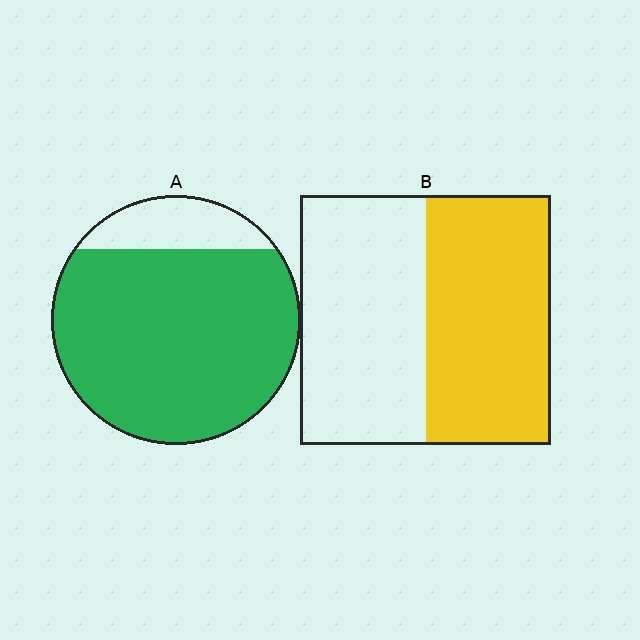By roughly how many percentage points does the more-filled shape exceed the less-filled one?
By roughly 35 percentage points (A over B).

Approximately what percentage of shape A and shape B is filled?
A is approximately 85% and B is approximately 50%.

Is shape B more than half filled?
Roughly half.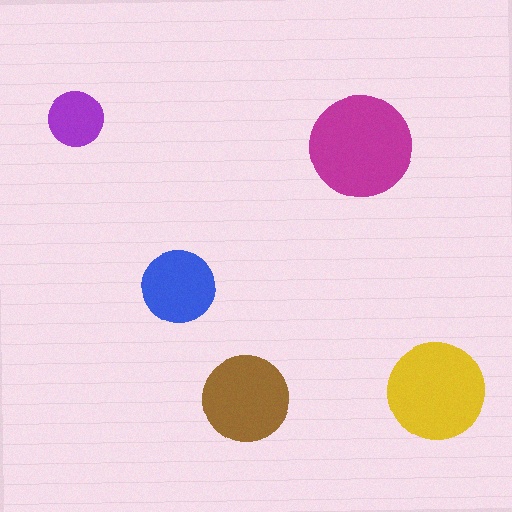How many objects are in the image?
There are 5 objects in the image.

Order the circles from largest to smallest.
the magenta one, the yellow one, the brown one, the blue one, the purple one.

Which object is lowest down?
The brown circle is bottommost.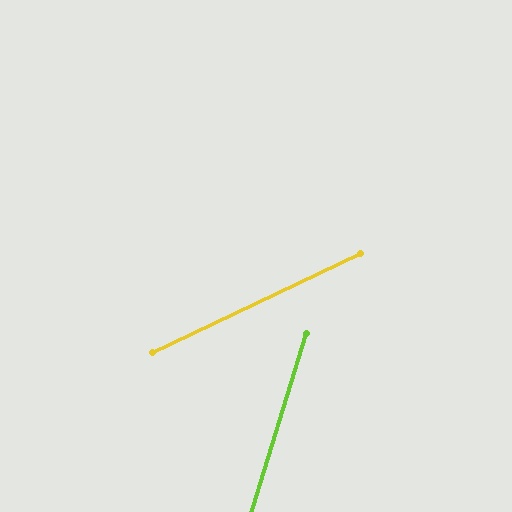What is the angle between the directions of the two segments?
Approximately 47 degrees.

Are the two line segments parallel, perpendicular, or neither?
Neither parallel nor perpendicular — they differ by about 47°.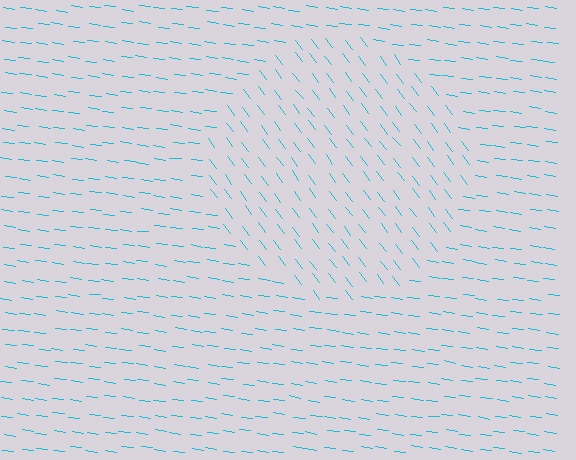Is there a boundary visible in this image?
Yes, there is a texture boundary formed by a change in line orientation.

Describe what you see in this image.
The image is filled with small cyan line segments. A circle region in the image has lines oriented differently from the surrounding lines, creating a visible texture boundary.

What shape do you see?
I see a circle.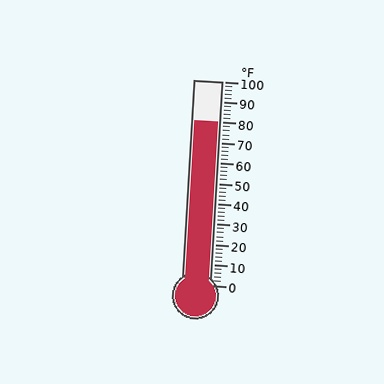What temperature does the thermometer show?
The thermometer shows approximately 80°F.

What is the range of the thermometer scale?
The thermometer scale ranges from 0°F to 100°F.